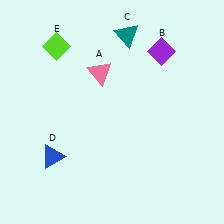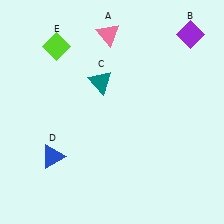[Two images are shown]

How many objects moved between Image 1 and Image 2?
3 objects moved between the two images.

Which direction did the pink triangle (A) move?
The pink triangle (A) moved up.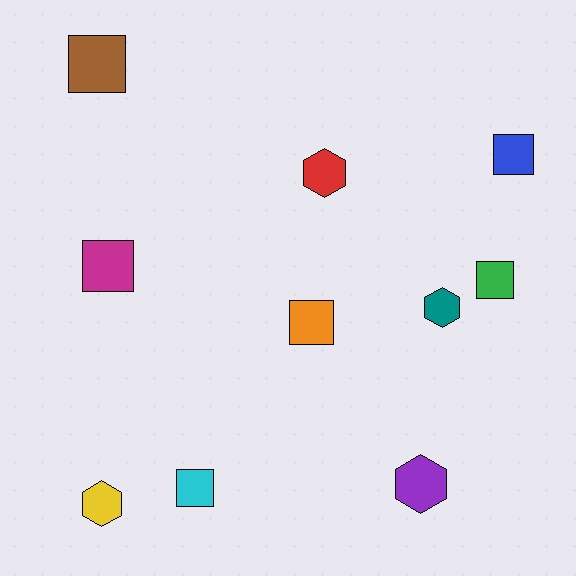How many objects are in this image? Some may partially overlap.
There are 10 objects.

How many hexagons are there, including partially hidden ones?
There are 4 hexagons.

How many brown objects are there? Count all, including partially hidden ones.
There is 1 brown object.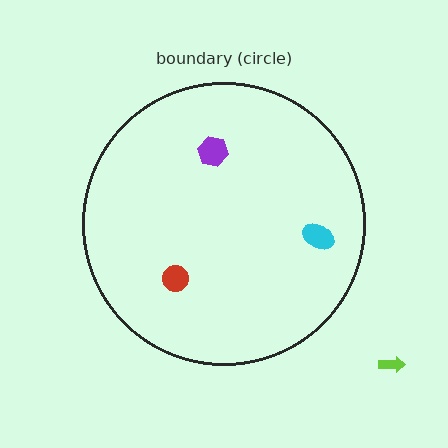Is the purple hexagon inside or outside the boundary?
Inside.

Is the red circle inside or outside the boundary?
Inside.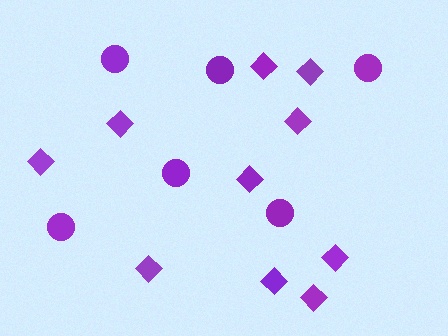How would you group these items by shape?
There are 2 groups: one group of diamonds (10) and one group of circles (6).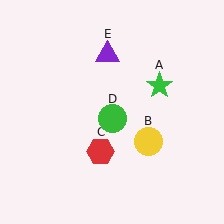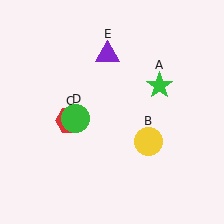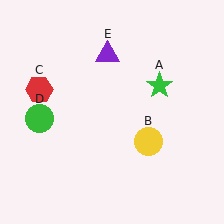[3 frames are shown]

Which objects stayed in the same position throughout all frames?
Green star (object A) and yellow circle (object B) and purple triangle (object E) remained stationary.